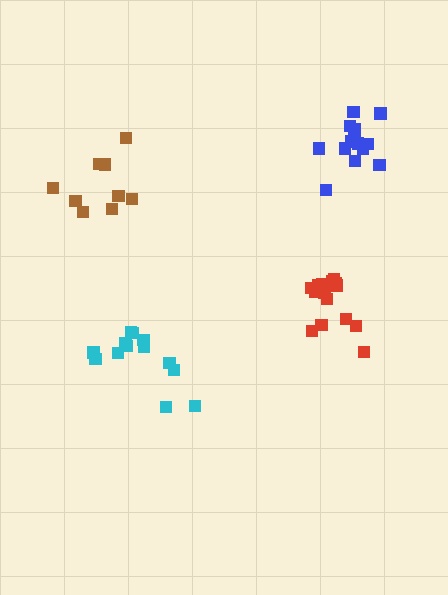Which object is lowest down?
The cyan cluster is bottommost.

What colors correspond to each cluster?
The clusters are colored: blue, brown, cyan, red.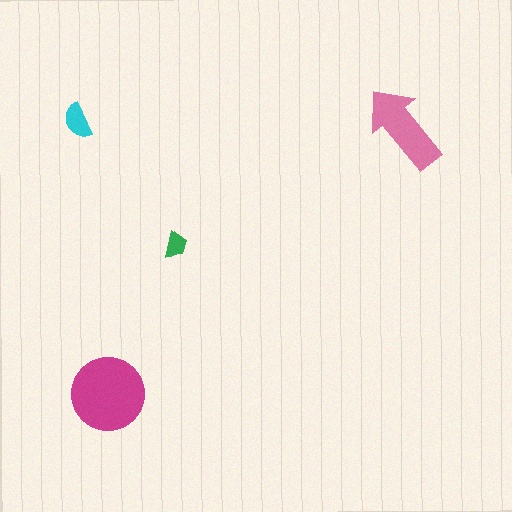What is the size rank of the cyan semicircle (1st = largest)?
3rd.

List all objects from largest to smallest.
The magenta circle, the pink arrow, the cyan semicircle, the green trapezoid.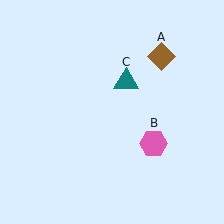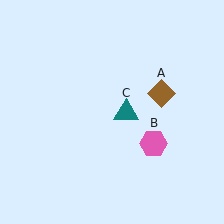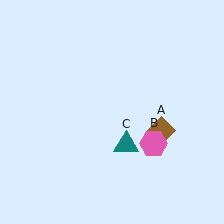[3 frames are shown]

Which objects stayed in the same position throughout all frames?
Pink hexagon (object B) remained stationary.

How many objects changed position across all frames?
2 objects changed position: brown diamond (object A), teal triangle (object C).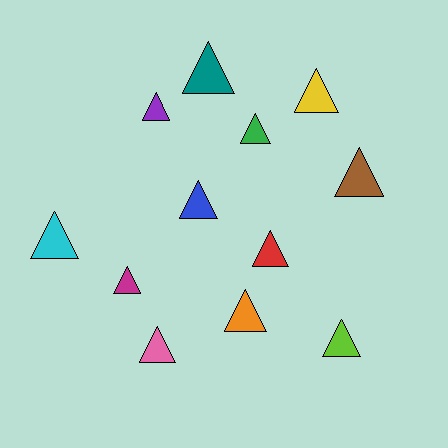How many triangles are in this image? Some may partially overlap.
There are 12 triangles.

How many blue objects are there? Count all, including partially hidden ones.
There is 1 blue object.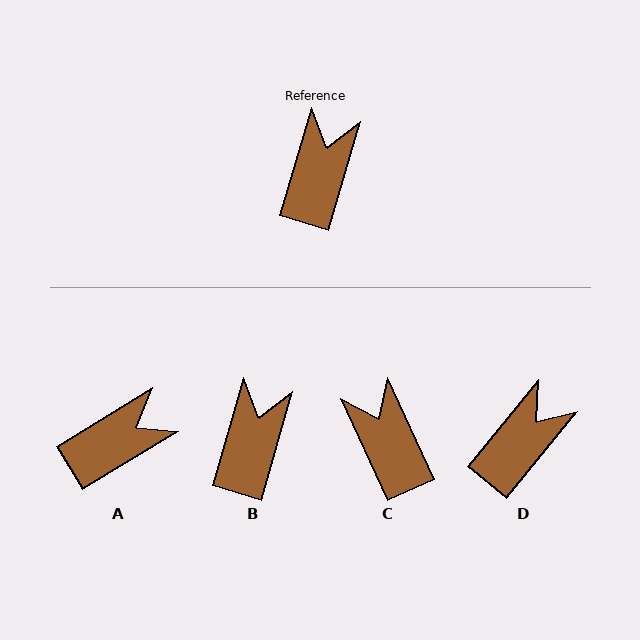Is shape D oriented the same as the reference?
No, it is off by about 23 degrees.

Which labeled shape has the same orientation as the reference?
B.